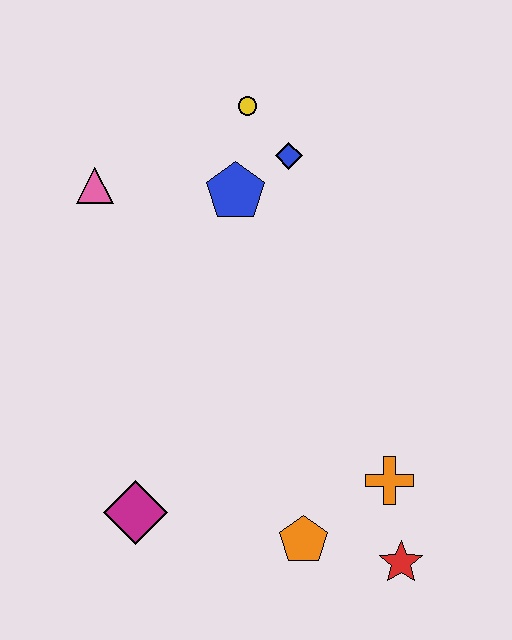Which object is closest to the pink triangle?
The blue pentagon is closest to the pink triangle.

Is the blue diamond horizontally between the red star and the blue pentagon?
Yes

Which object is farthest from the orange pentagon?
The yellow circle is farthest from the orange pentagon.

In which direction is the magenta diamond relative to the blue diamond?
The magenta diamond is below the blue diamond.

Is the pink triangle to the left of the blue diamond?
Yes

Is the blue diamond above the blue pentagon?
Yes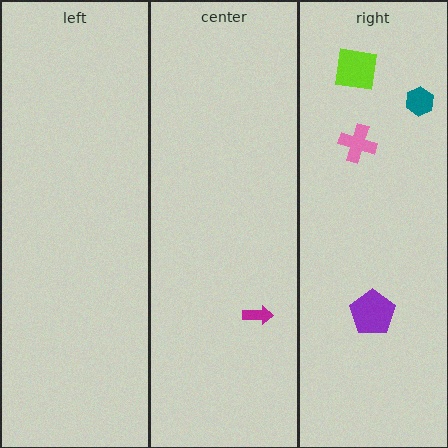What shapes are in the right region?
The pink cross, the teal hexagon, the purple pentagon, the lime square.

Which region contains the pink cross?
The right region.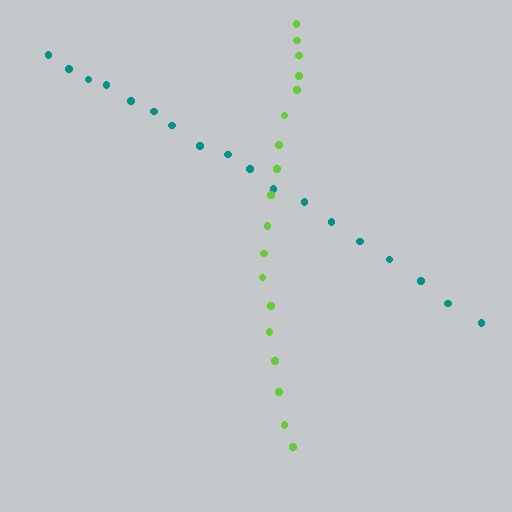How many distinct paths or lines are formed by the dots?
There are 2 distinct paths.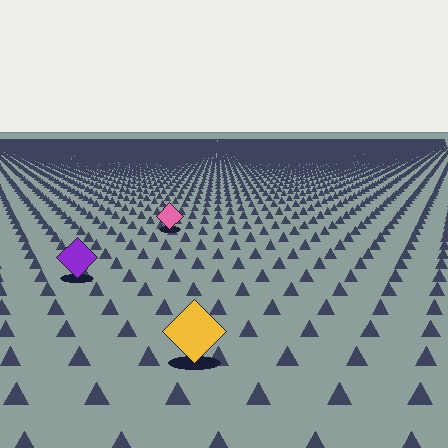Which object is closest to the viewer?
The yellow diamond is closest. The texture marks near it are larger and more spread out.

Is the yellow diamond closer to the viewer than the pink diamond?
Yes. The yellow diamond is closer — you can tell from the texture gradient: the ground texture is coarser near it.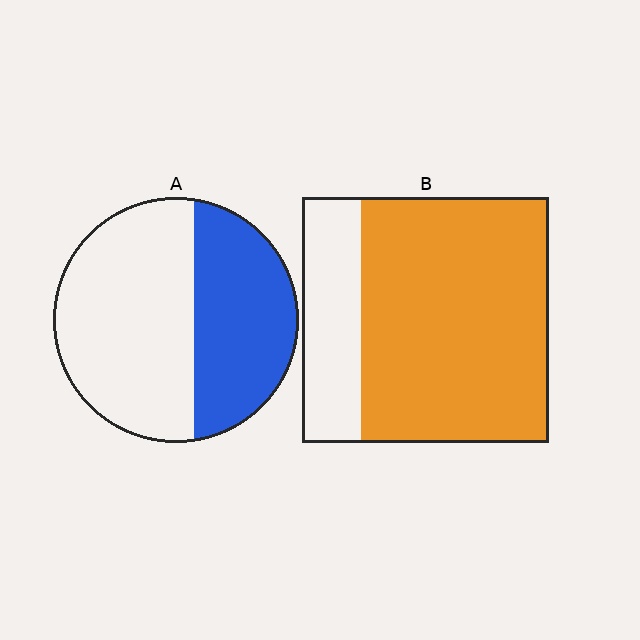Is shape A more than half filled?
No.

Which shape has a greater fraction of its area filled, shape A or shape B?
Shape B.